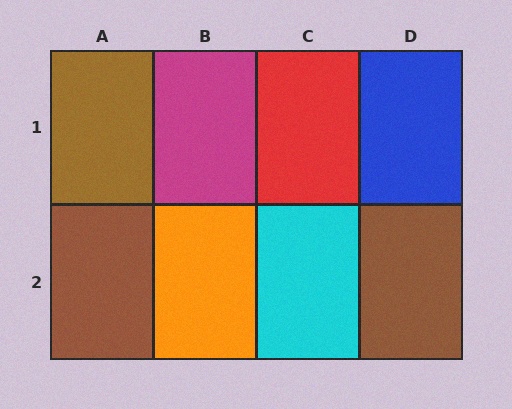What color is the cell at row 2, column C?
Cyan.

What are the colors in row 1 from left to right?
Brown, magenta, red, blue.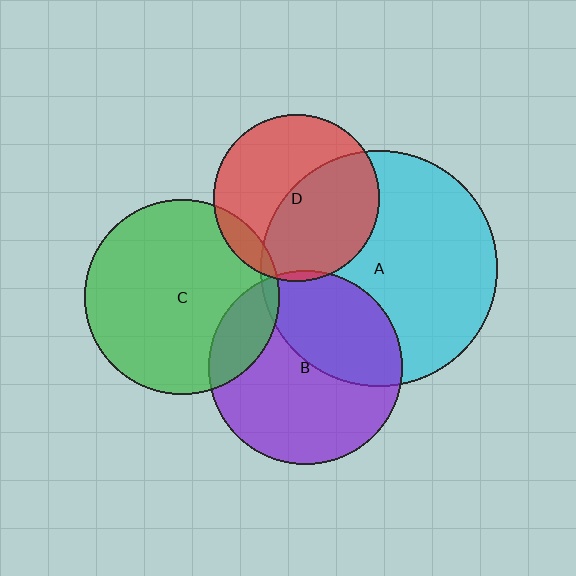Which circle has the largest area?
Circle A (cyan).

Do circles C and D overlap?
Yes.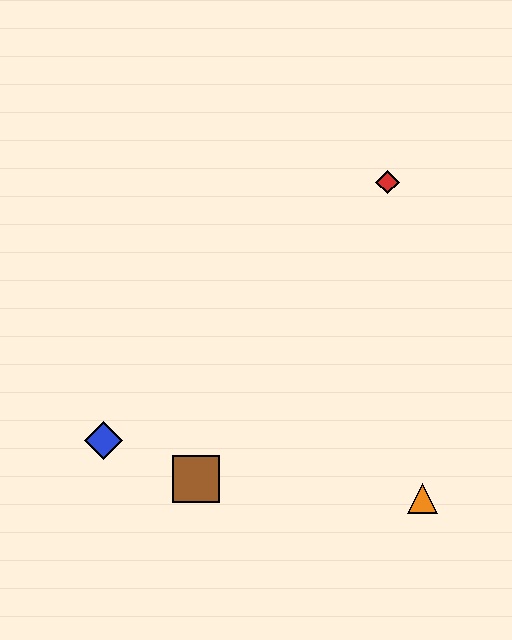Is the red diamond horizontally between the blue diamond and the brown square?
No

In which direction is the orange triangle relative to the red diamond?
The orange triangle is below the red diamond.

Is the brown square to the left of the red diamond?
Yes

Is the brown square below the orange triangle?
No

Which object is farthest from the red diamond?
The blue diamond is farthest from the red diamond.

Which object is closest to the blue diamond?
The brown square is closest to the blue diamond.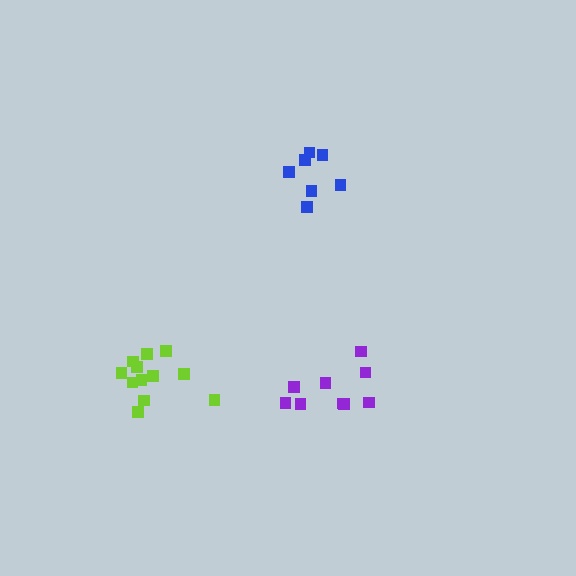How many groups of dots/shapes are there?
There are 3 groups.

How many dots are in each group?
Group 1: 7 dots, Group 2: 12 dots, Group 3: 9 dots (28 total).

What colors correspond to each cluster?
The clusters are colored: blue, lime, purple.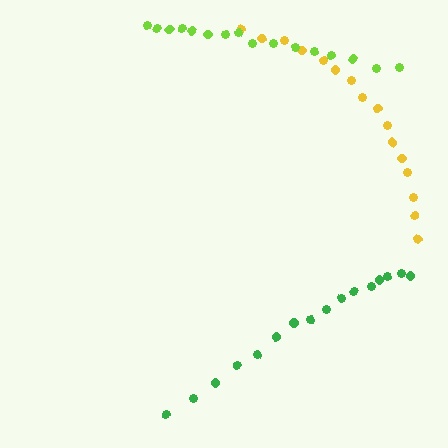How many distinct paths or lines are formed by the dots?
There are 3 distinct paths.